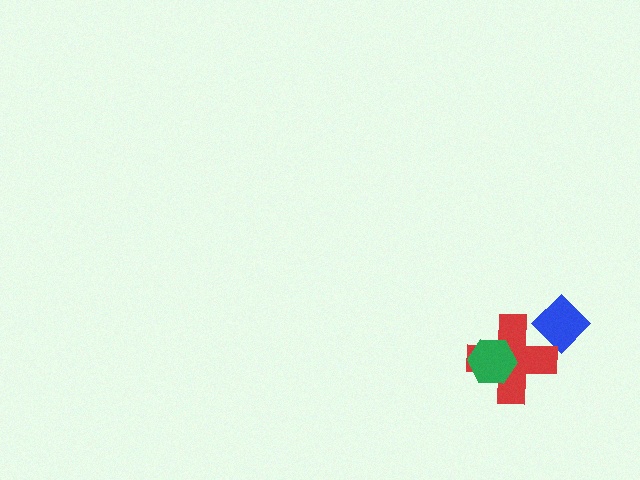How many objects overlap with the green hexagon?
1 object overlaps with the green hexagon.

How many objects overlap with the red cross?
2 objects overlap with the red cross.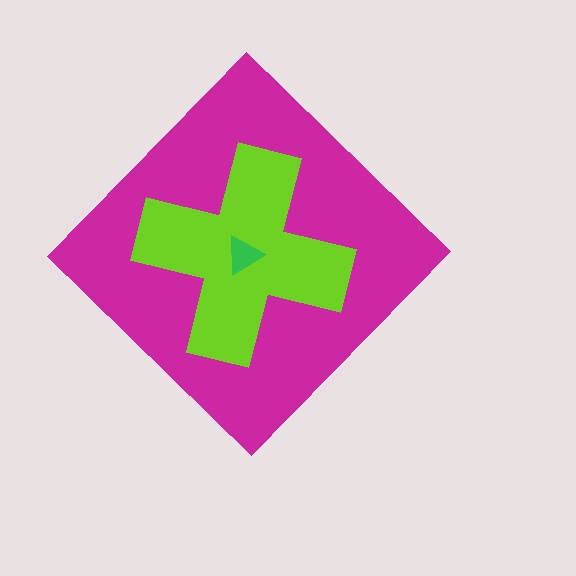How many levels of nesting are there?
3.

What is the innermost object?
The green triangle.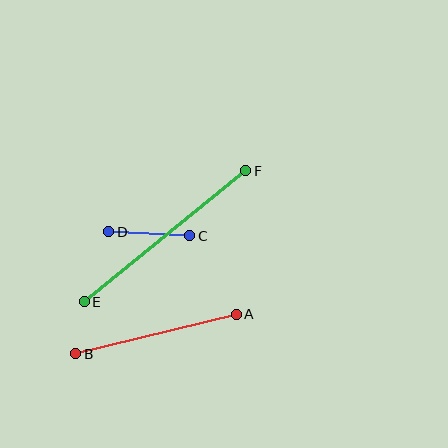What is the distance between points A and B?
The distance is approximately 165 pixels.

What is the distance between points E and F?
The distance is approximately 208 pixels.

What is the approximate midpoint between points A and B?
The midpoint is at approximately (156, 334) pixels.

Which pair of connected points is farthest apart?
Points E and F are farthest apart.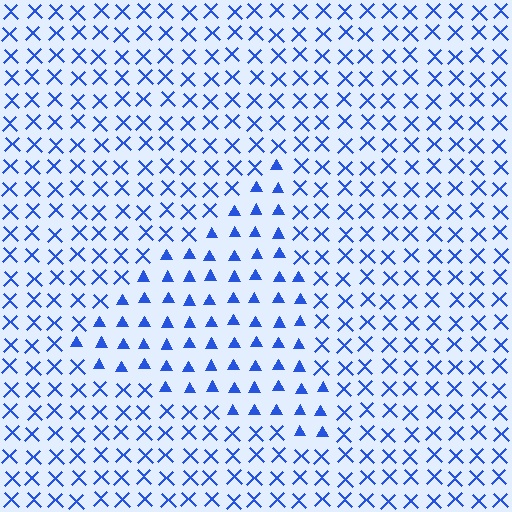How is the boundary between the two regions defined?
The boundary is defined by a change in element shape: triangles inside vs. X marks outside. All elements share the same color and spacing.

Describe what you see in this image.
The image is filled with small blue elements arranged in a uniform grid. A triangle-shaped region contains triangles, while the surrounding area contains X marks. The boundary is defined purely by the change in element shape.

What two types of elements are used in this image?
The image uses triangles inside the triangle region and X marks outside it.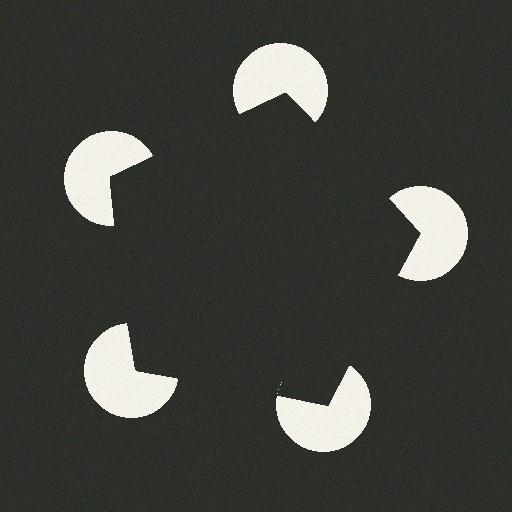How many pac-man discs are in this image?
There are 5 — one at each vertex of the illusory pentagon.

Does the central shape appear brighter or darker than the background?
It typically appears slightly darker than the background, even though no actual brightness change is drawn.